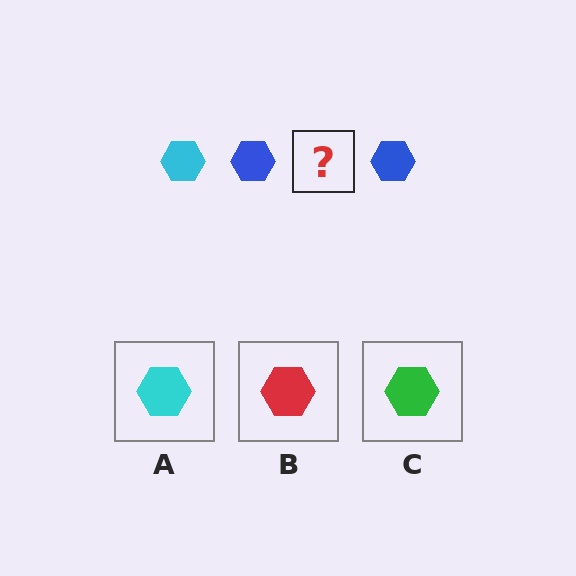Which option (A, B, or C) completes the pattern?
A.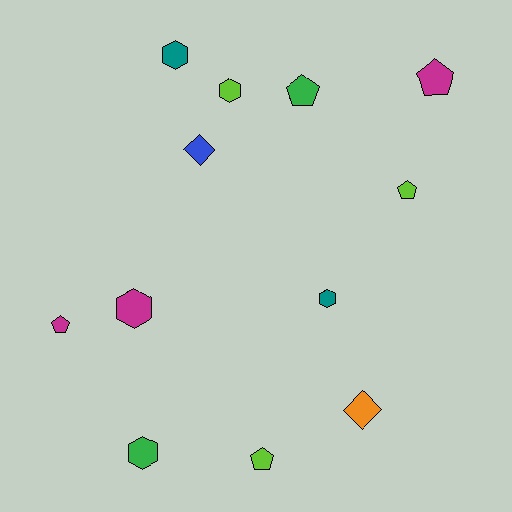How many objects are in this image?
There are 12 objects.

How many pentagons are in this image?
There are 5 pentagons.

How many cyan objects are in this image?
There are no cyan objects.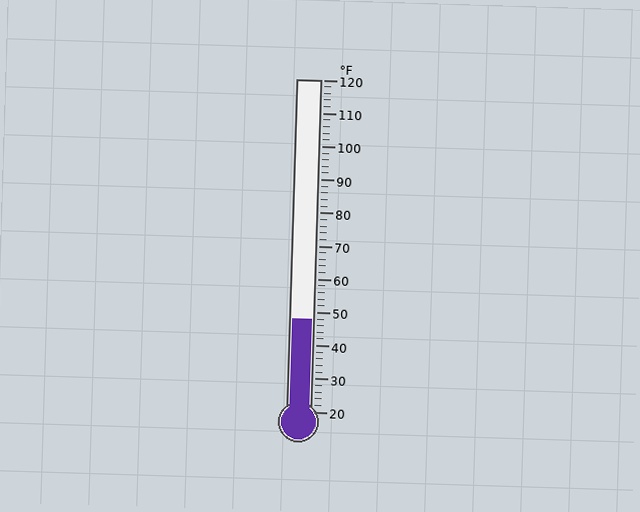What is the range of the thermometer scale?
The thermometer scale ranges from 20°F to 120°F.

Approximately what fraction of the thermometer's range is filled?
The thermometer is filled to approximately 30% of its range.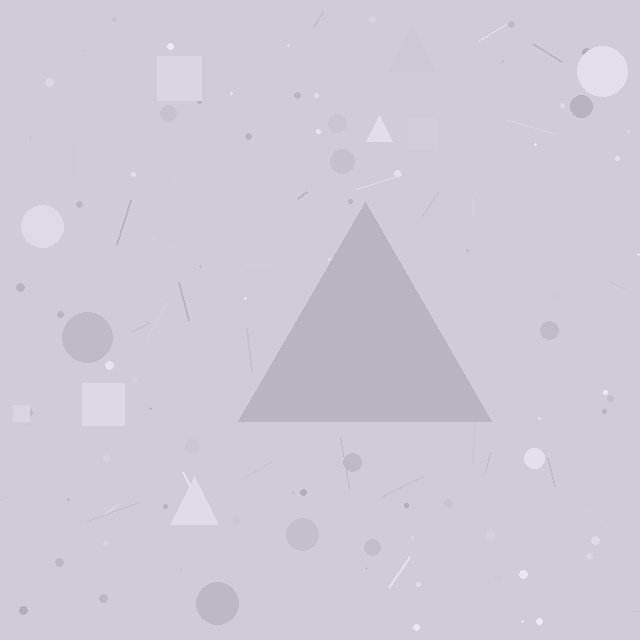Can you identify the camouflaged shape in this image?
The camouflaged shape is a triangle.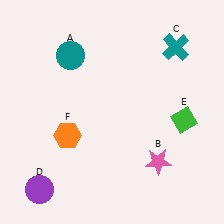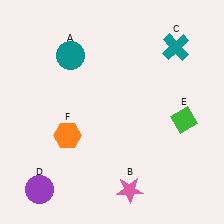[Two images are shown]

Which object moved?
The pink star (B) moved left.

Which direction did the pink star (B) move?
The pink star (B) moved left.